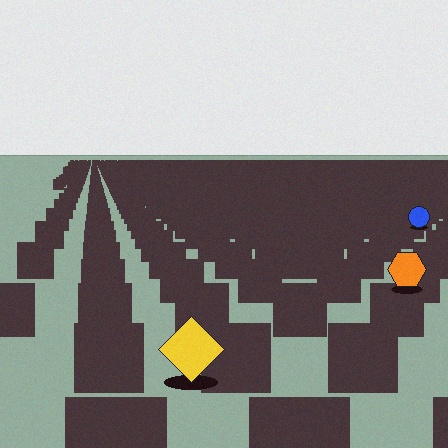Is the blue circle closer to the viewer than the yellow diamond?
No. The yellow diamond is closer — you can tell from the texture gradient: the ground texture is coarser near it.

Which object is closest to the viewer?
The yellow diamond is closest. The texture marks near it are larger and more spread out.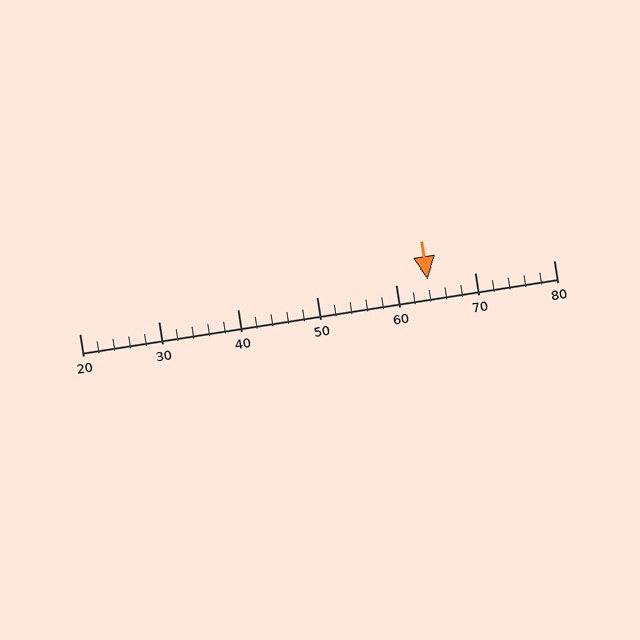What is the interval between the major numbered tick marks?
The major tick marks are spaced 10 units apart.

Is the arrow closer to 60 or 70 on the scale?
The arrow is closer to 60.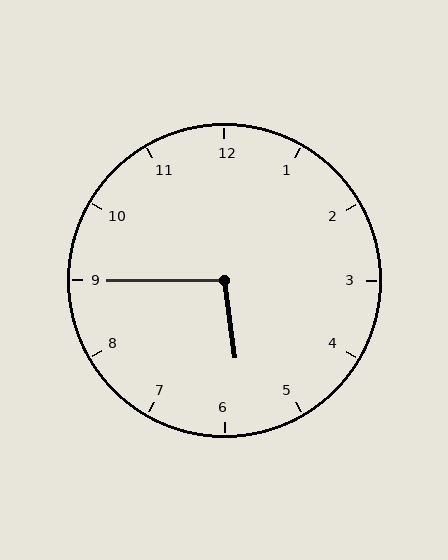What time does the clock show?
5:45.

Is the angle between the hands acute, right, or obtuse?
It is obtuse.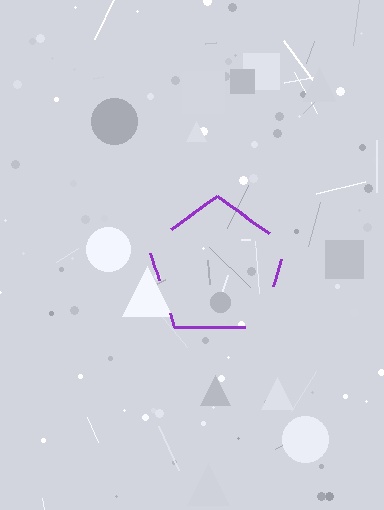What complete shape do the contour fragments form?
The contour fragments form a pentagon.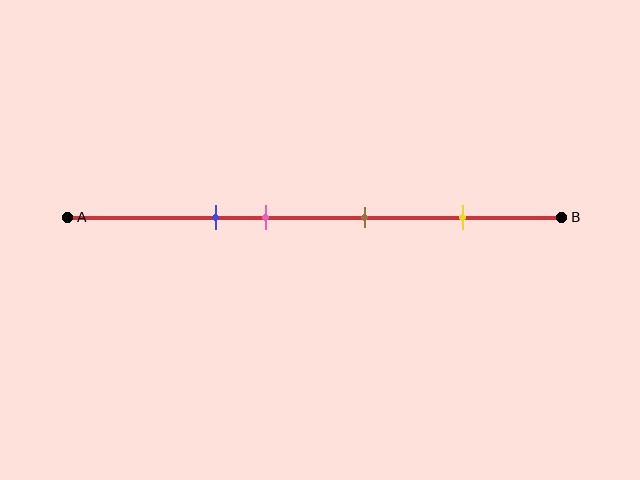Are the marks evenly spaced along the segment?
No, the marks are not evenly spaced.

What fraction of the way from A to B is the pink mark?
The pink mark is approximately 40% (0.4) of the way from A to B.